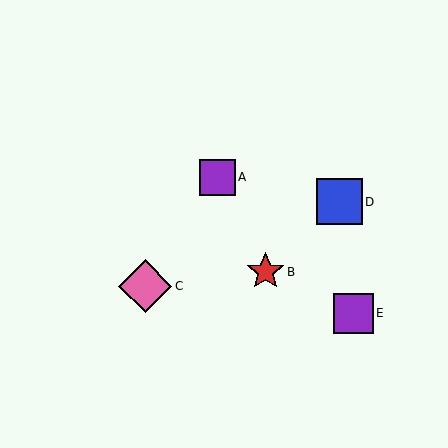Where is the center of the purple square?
The center of the purple square is at (217, 177).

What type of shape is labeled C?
Shape C is a pink diamond.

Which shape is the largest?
The pink diamond (labeled C) is the largest.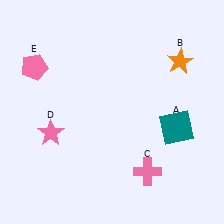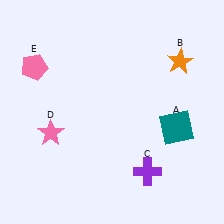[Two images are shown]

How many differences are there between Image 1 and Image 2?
There is 1 difference between the two images.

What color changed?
The cross (C) changed from pink in Image 1 to purple in Image 2.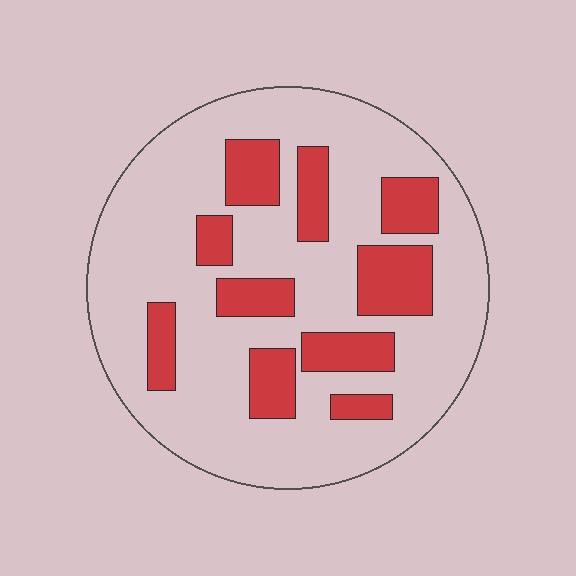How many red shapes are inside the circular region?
10.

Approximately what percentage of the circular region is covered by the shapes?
Approximately 25%.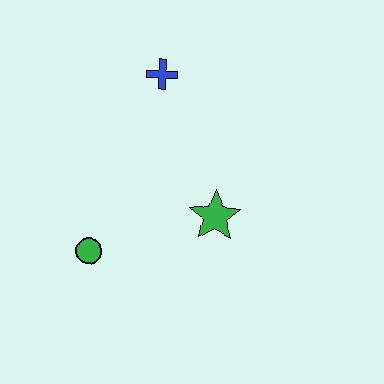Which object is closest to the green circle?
The green star is closest to the green circle.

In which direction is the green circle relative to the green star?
The green circle is to the left of the green star.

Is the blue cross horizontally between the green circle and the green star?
Yes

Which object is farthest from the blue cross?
The green circle is farthest from the blue cross.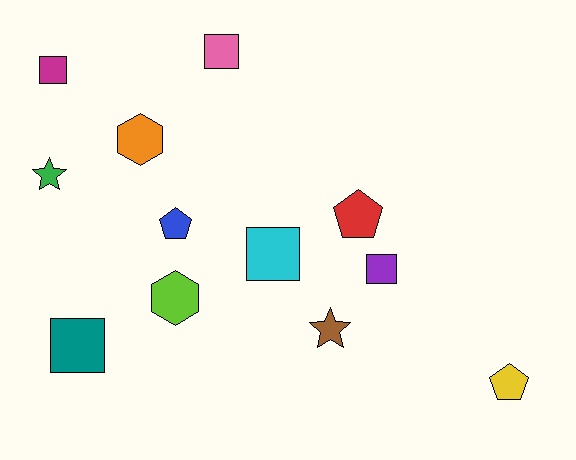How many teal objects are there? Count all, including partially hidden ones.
There is 1 teal object.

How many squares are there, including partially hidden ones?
There are 5 squares.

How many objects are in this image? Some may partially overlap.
There are 12 objects.